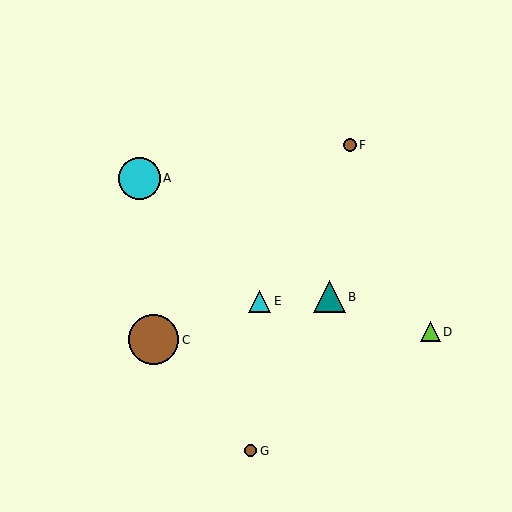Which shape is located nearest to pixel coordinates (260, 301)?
The cyan triangle (labeled E) at (259, 301) is nearest to that location.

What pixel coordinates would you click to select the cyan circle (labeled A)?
Click at (139, 178) to select the cyan circle A.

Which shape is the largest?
The brown circle (labeled C) is the largest.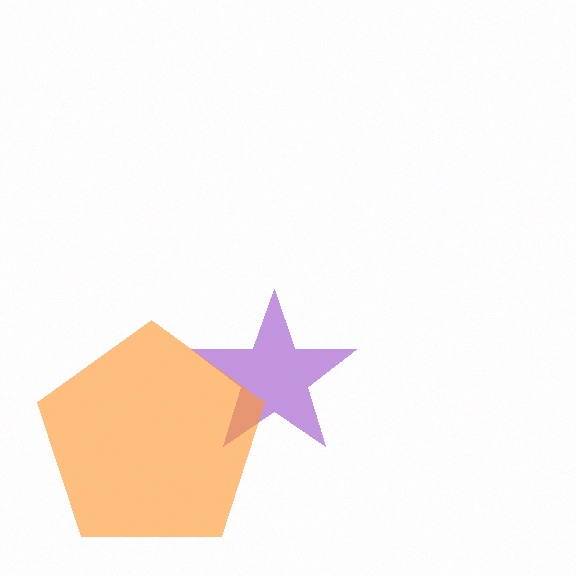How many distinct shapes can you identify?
There are 2 distinct shapes: a purple star, an orange pentagon.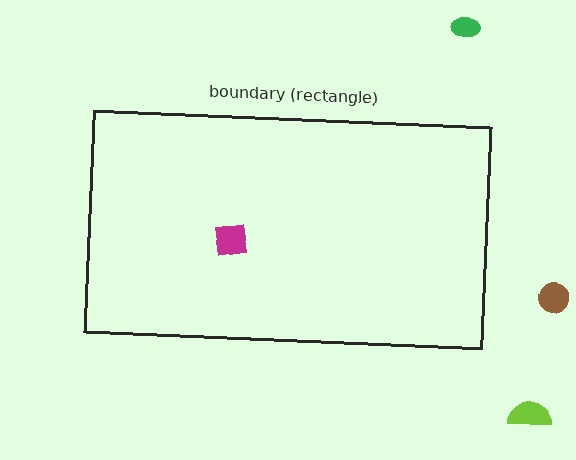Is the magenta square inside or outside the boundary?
Inside.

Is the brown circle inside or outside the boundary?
Outside.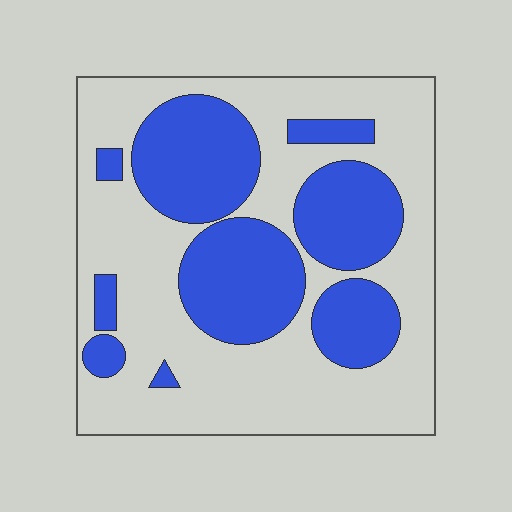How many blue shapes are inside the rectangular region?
9.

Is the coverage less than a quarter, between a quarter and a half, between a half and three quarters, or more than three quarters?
Between a quarter and a half.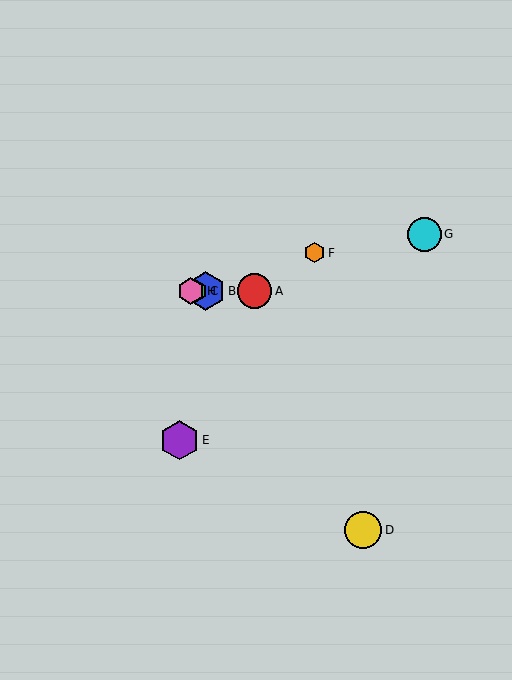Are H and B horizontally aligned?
Yes, both are at y≈291.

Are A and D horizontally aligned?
No, A is at y≈291 and D is at y≈530.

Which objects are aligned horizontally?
Objects A, B, C, H are aligned horizontally.